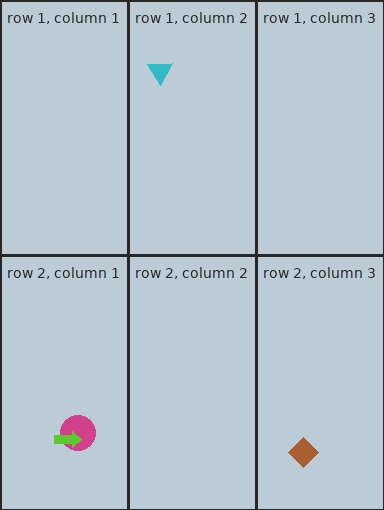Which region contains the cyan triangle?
The row 1, column 2 region.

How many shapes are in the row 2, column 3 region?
1.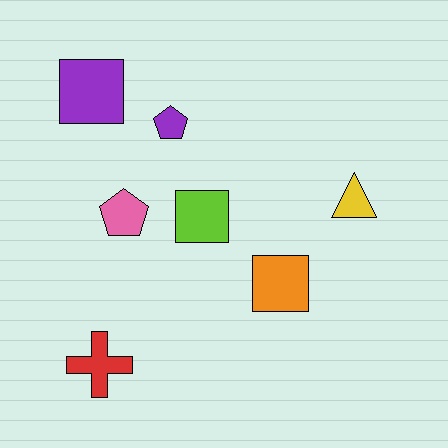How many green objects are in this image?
There are no green objects.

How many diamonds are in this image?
There are no diamonds.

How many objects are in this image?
There are 7 objects.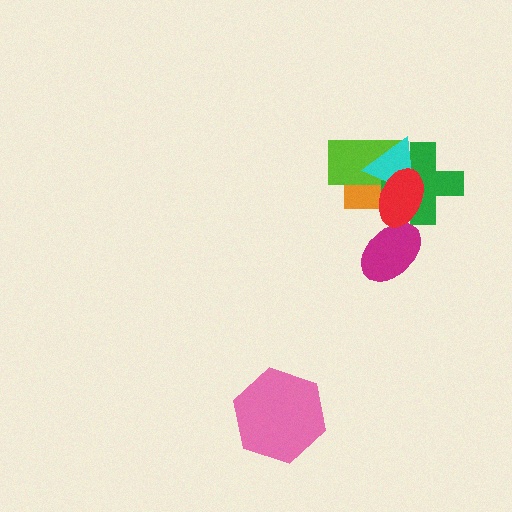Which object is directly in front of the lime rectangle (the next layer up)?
The green cross is directly in front of the lime rectangle.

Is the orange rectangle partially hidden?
Yes, it is partially covered by another shape.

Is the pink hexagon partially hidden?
No, no other shape covers it.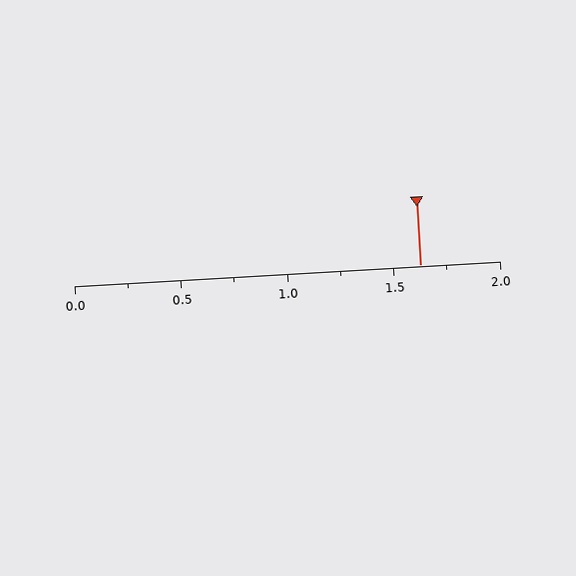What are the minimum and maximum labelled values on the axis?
The axis runs from 0.0 to 2.0.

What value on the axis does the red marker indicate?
The marker indicates approximately 1.62.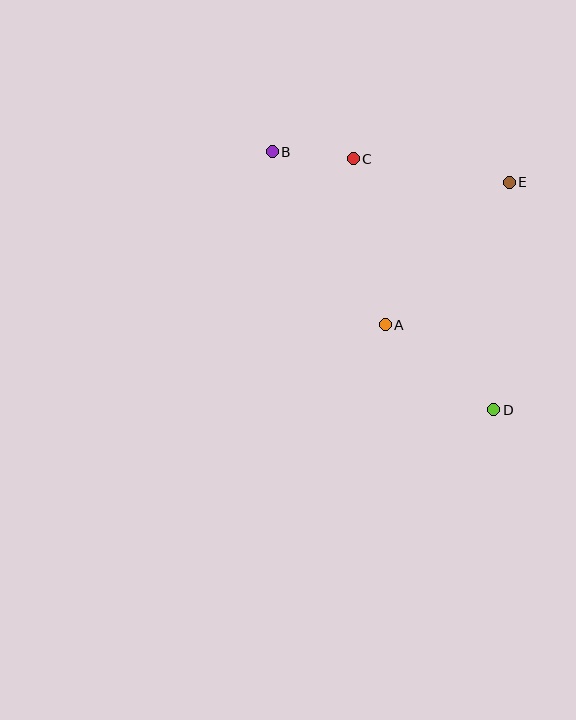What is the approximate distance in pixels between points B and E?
The distance between B and E is approximately 239 pixels.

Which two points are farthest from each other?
Points B and D are farthest from each other.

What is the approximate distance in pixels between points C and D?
The distance between C and D is approximately 288 pixels.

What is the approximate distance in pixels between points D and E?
The distance between D and E is approximately 228 pixels.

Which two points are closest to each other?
Points B and C are closest to each other.